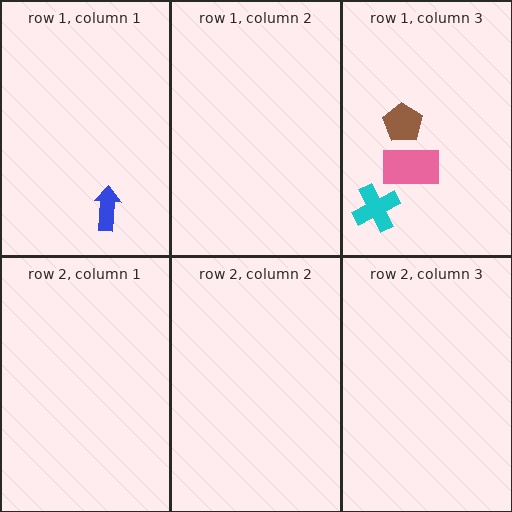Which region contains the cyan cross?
The row 1, column 3 region.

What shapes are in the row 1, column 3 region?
The pink rectangle, the brown pentagon, the cyan cross.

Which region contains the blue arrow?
The row 1, column 1 region.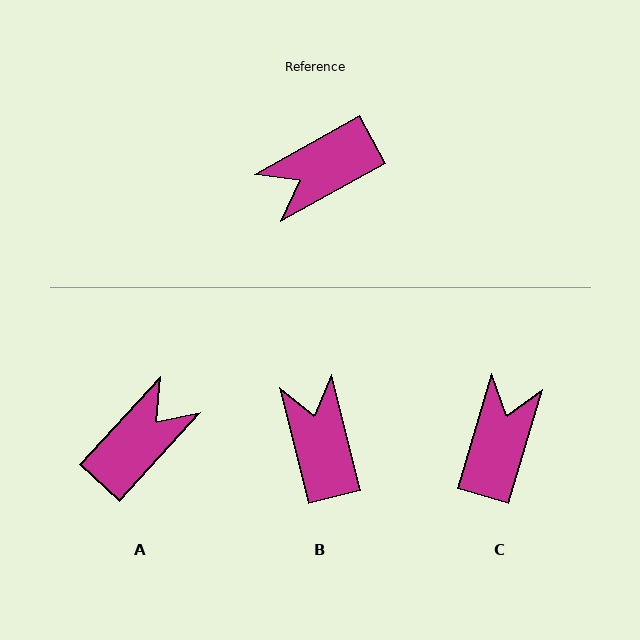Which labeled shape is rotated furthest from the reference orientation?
A, about 162 degrees away.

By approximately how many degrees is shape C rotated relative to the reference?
Approximately 136 degrees clockwise.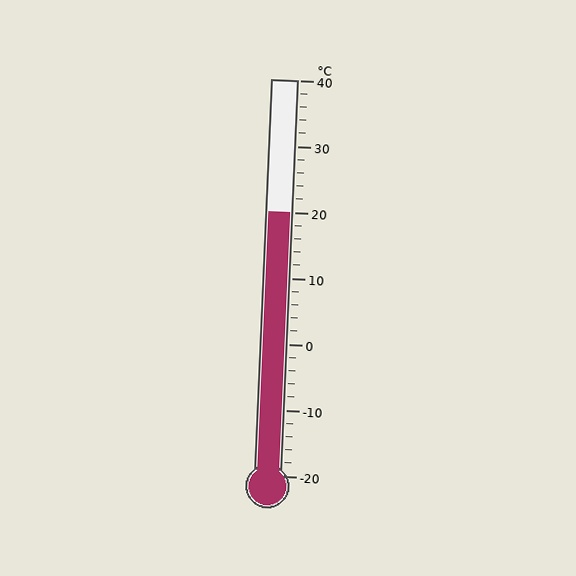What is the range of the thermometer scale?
The thermometer scale ranges from -20°C to 40°C.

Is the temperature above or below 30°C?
The temperature is below 30°C.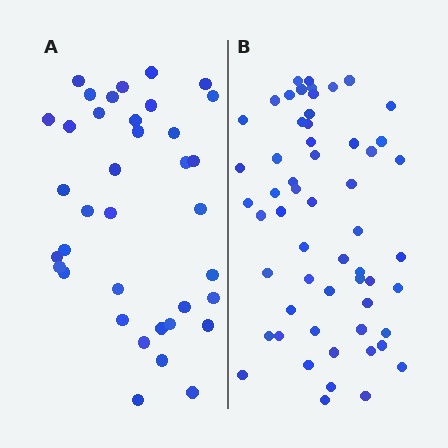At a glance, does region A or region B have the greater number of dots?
Region B (the right region) has more dots.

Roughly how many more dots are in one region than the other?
Region B has approximately 20 more dots than region A.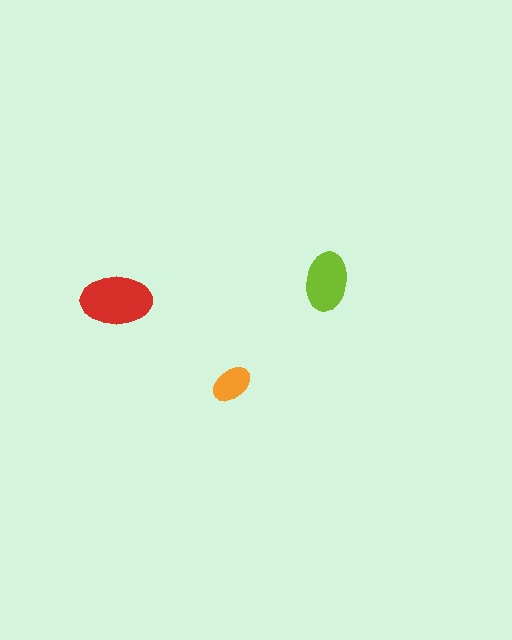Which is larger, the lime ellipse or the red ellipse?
The red one.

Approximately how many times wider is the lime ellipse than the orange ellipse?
About 1.5 times wider.